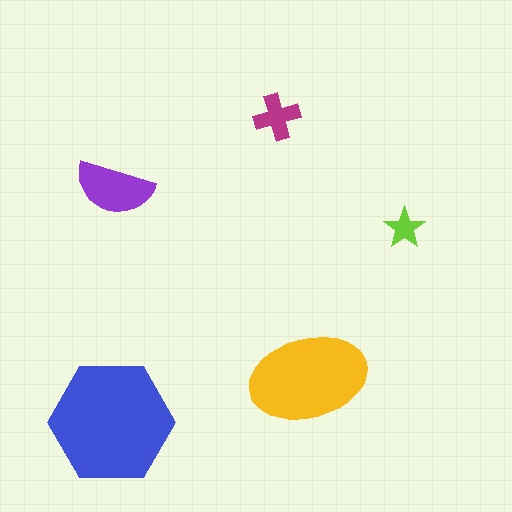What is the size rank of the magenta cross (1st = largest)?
4th.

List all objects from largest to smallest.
The blue hexagon, the yellow ellipse, the purple semicircle, the magenta cross, the lime star.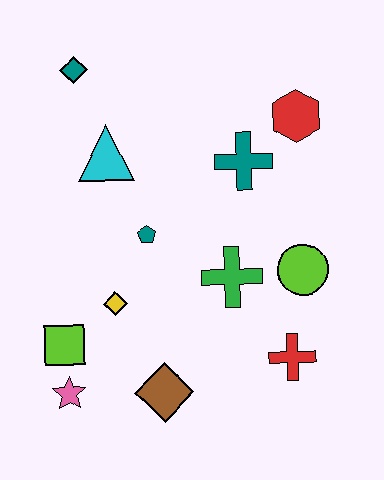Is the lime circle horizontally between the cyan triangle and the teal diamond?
No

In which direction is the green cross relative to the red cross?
The green cross is above the red cross.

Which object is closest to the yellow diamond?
The lime square is closest to the yellow diamond.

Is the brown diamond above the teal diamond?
No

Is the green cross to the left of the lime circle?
Yes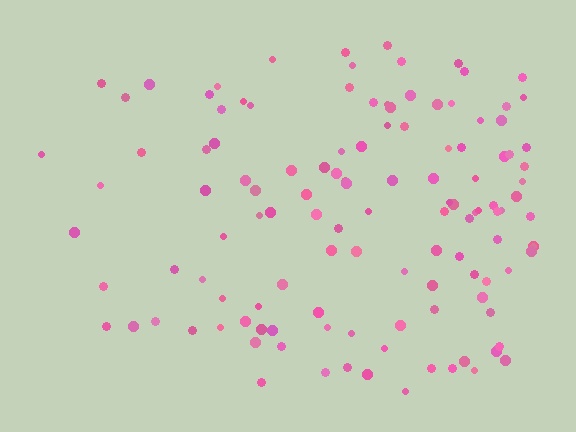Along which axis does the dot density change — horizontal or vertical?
Horizontal.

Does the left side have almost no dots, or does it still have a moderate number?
Still a moderate number, just noticeably fewer than the right.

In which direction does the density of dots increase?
From left to right, with the right side densest.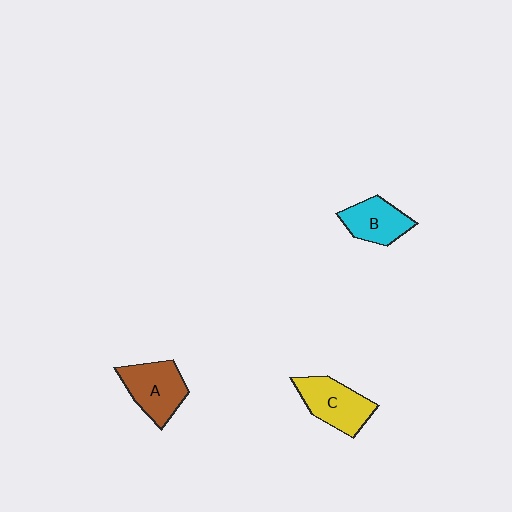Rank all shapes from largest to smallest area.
From largest to smallest: A (brown), C (yellow), B (cyan).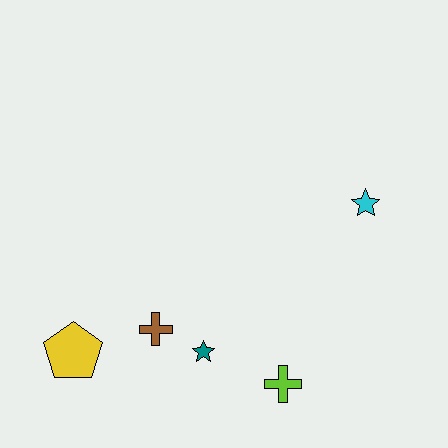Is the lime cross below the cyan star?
Yes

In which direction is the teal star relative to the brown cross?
The teal star is to the right of the brown cross.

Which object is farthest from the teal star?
The cyan star is farthest from the teal star.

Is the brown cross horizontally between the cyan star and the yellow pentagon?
Yes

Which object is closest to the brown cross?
The teal star is closest to the brown cross.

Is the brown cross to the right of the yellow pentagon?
Yes